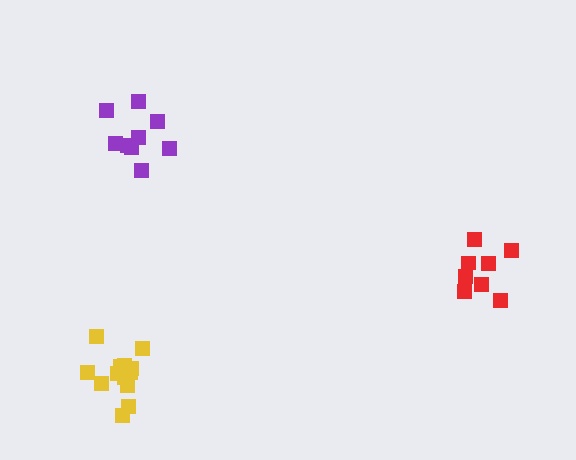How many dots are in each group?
Group 1: 8 dots, Group 2: 13 dots, Group 3: 9 dots (30 total).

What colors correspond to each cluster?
The clusters are colored: red, yellow, purple.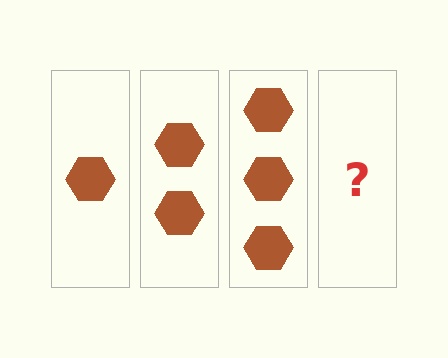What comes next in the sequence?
The next element should be 4 hexagons.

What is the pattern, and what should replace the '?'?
The pattern is that each step adds one more hexagon. The '?' should be 4 hexagons.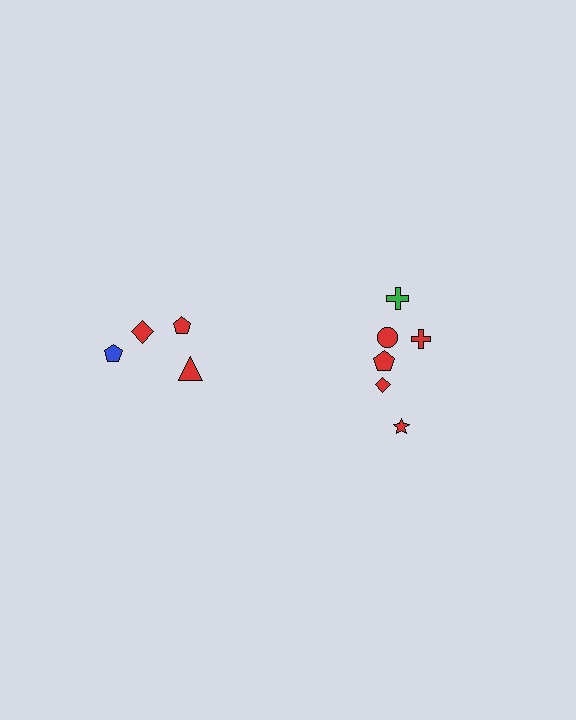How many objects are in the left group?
There are 4 objects.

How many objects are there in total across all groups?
There are 10 objects.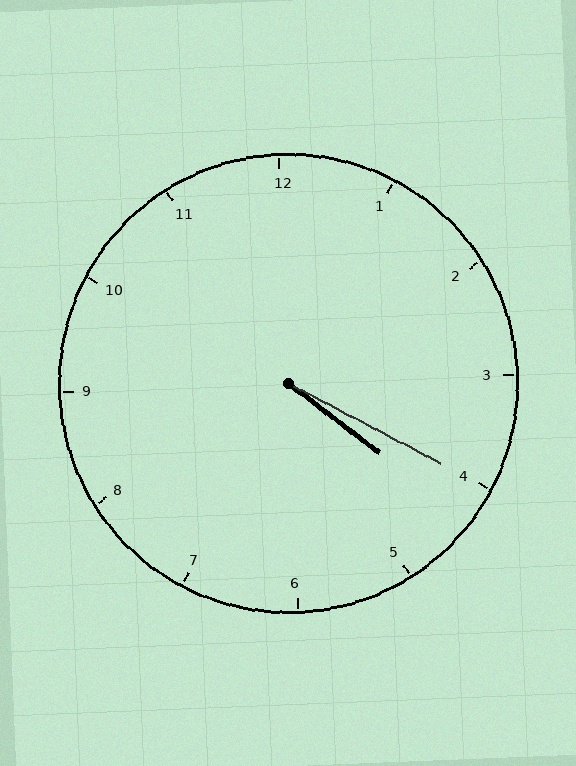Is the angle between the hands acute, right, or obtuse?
It is acute.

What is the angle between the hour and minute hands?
Approximately 10 degrees.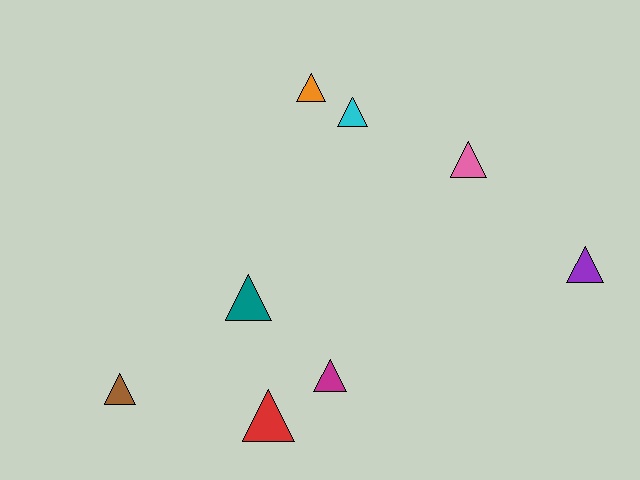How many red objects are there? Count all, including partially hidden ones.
There is 1 red object.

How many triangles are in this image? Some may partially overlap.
There are 8 triangles.